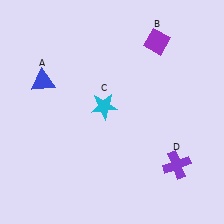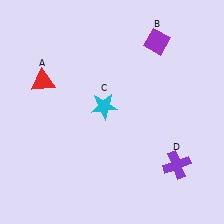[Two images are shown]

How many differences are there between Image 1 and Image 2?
There is 1 difference between the two images.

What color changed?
The triangle (A) changed from blue in Image 1 to red in Image 2.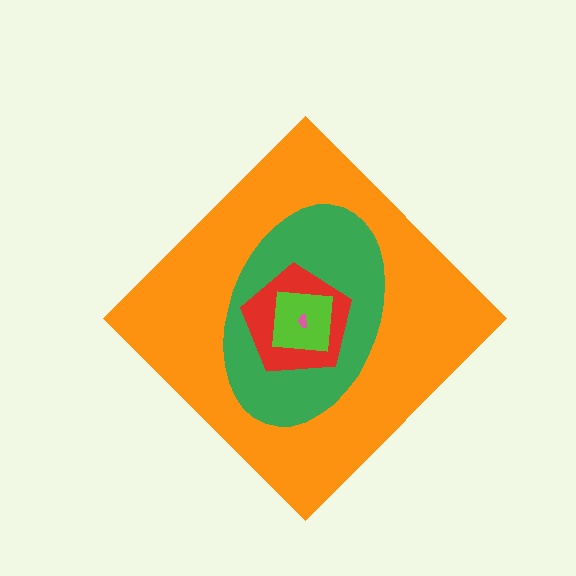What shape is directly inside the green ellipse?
The red pentagon.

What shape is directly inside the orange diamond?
The green ellipse.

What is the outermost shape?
The orange diamond.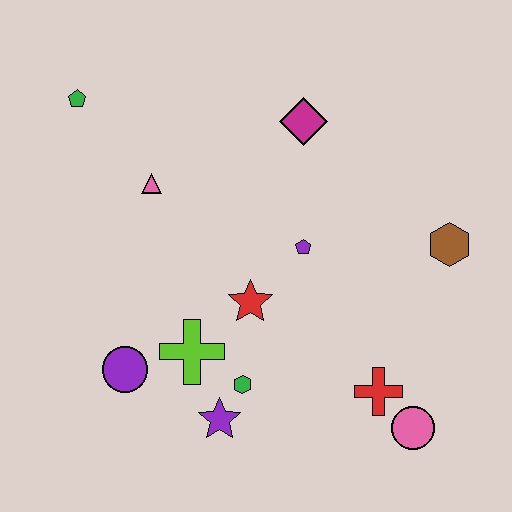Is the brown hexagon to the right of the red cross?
Yes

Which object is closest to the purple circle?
The lime cross is closest to the purple circle.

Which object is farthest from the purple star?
The green pentagon is farthest from the purple star.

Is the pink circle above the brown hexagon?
No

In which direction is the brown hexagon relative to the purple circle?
The brown hexagon is to the right of the purple circle.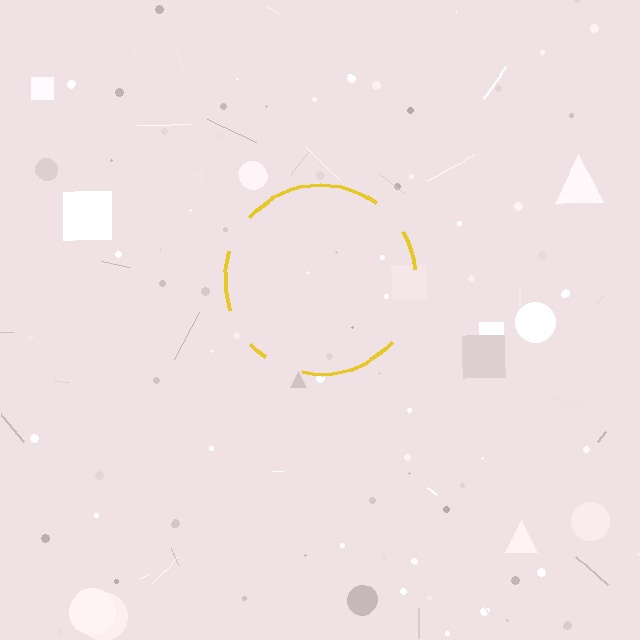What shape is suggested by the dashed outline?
The dashed outline suggests a circle.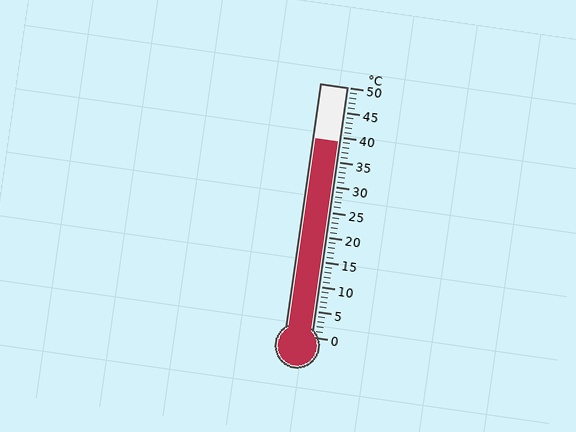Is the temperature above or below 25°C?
The temperature is above 25°C.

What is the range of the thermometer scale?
The thermometer scale ranges from 0°C to 50°C.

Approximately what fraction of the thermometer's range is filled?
The thermometer is filled to approximately 80% of its range.